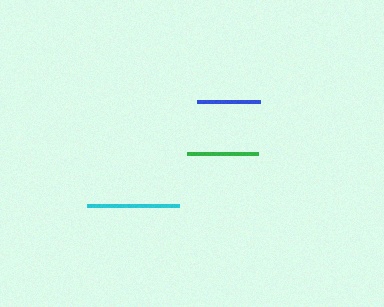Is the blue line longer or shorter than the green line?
The green line is longer than the blue line.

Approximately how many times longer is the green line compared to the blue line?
The green line is approximately 1.1 times the length of the blue line.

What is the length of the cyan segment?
The cyan segment is approximately 92 pixels long.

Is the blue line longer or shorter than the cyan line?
The cyan line is longer than the blue line.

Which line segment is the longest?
The cyan line is the longest at approximately 92 pixels.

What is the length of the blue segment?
The blue segment is approximately 63 pixels long.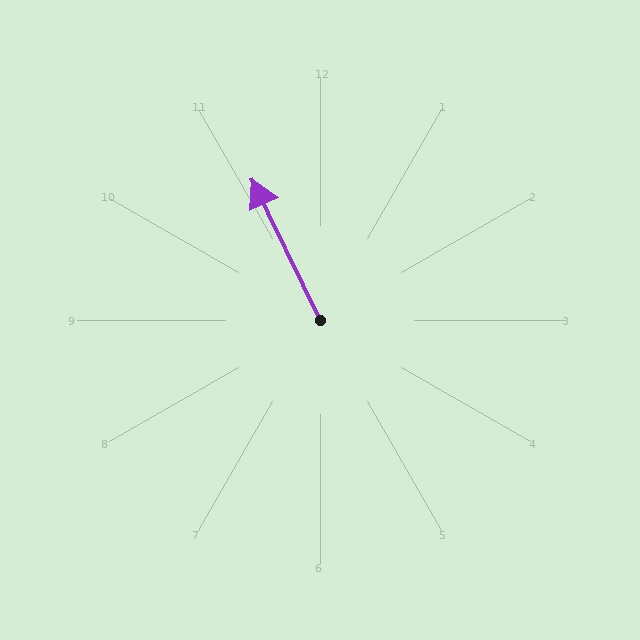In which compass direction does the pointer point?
Northwest.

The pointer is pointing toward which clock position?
Roughly 11 o'clock.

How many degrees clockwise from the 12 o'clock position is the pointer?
Approximately 334 degrees.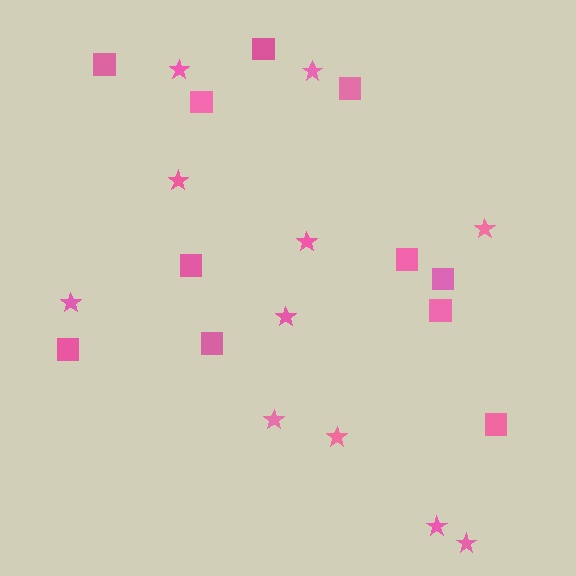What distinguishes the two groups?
There are 2 groups: one group of squares (11) and one group of stars (11).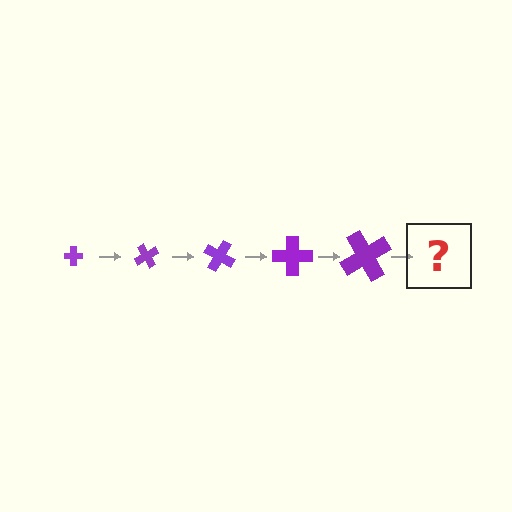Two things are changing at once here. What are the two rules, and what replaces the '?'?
The two rules are that the cross grows larger each step and it rotates 60 degrees each step. The '?' should be a cross, larger than the previous one and rotated 300 degrees from the start.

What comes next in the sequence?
The next element should be a cross, larger than the previous one and rotated 300 degrees from the start.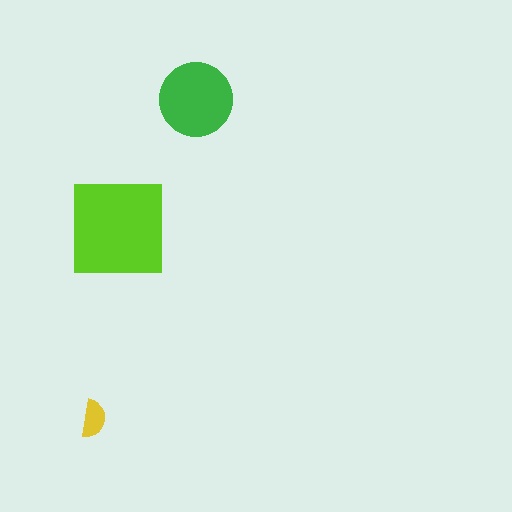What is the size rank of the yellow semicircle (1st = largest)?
3rd.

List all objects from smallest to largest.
The yellow semicircle, the green circle, the lime square.